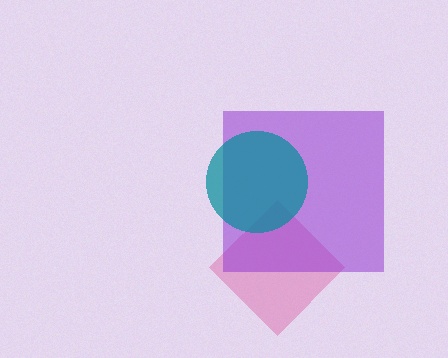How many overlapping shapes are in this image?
There are 3 overlapping shapes in the image.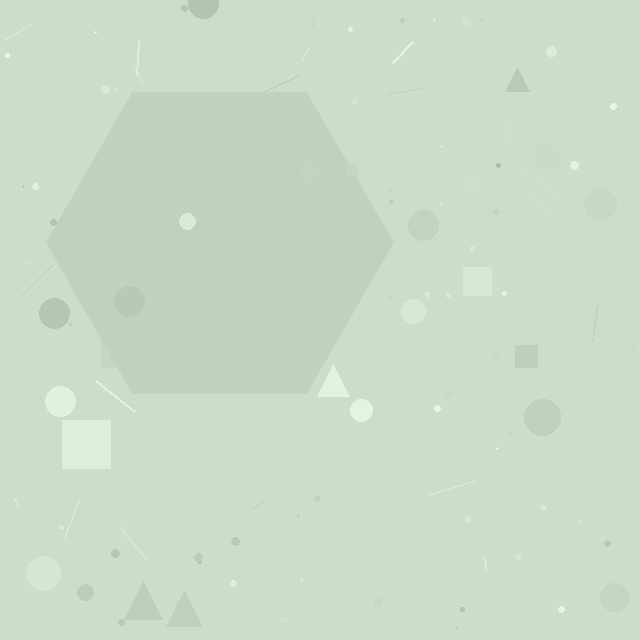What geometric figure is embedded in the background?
A hexagon is embedded in the background.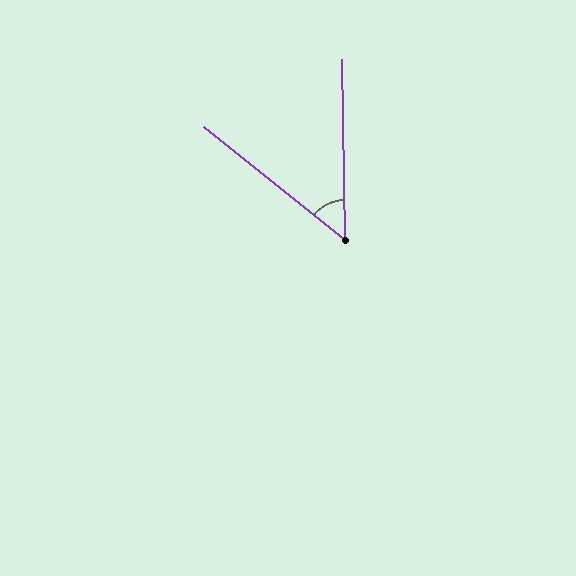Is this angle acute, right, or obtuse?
It is acute.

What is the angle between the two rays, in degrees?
Approximately 50 degrees.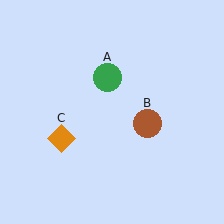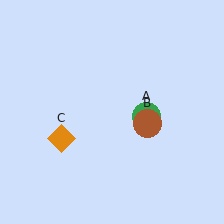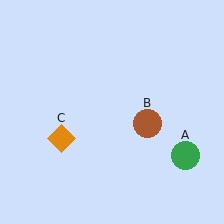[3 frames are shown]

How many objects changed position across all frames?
1 object changed position: green circle (object A).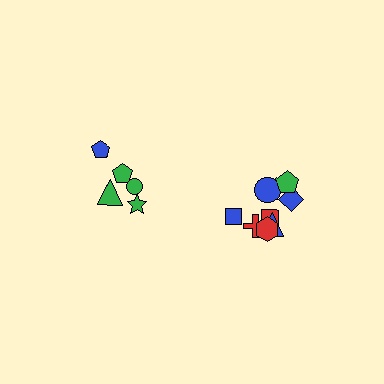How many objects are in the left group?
There are 5 objects.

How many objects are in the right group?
There are 8 objects.